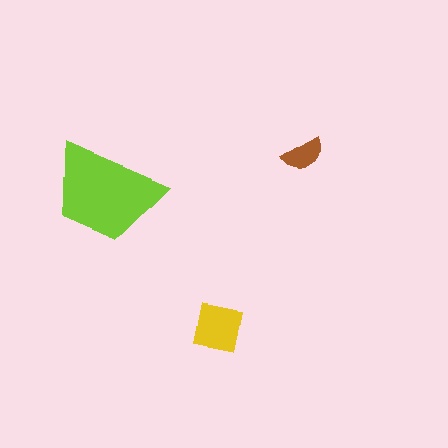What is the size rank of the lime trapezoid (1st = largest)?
1st.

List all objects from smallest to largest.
The brown semicircle, the yellow square, the lime trapezoid.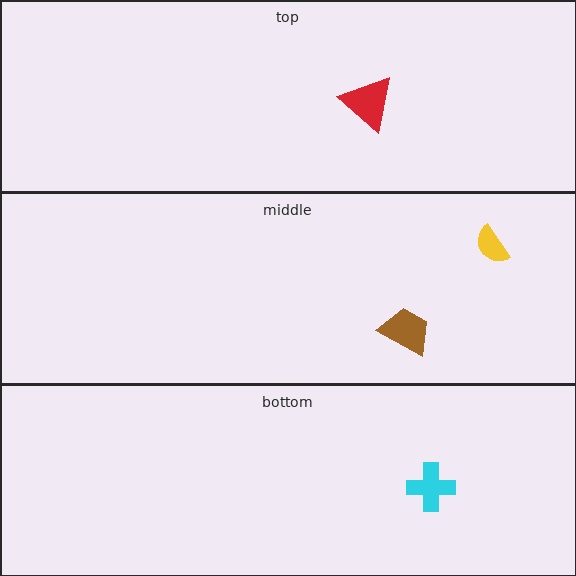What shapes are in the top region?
The red triangle.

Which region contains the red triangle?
The top region.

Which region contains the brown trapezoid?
The middle region.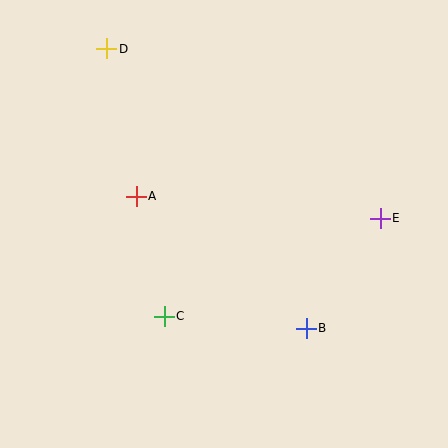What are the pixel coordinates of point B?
Point B is at (306, 328).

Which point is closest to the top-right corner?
Point E is closest to the top-right corner.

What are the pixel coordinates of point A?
Point A is at (136, 196).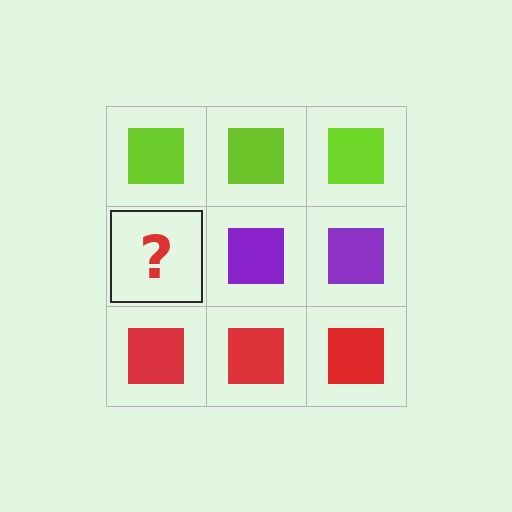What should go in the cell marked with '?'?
The missing cell should contain a purple square.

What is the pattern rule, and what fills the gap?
The rule is that each row has a consistent color. The gap should be filled with a purple square.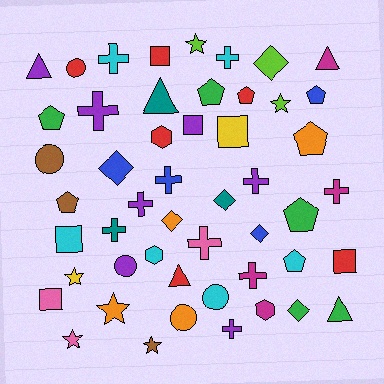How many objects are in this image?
There are 50 objects.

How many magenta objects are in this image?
There are 4 magenta objects.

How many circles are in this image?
There are 5 circles.